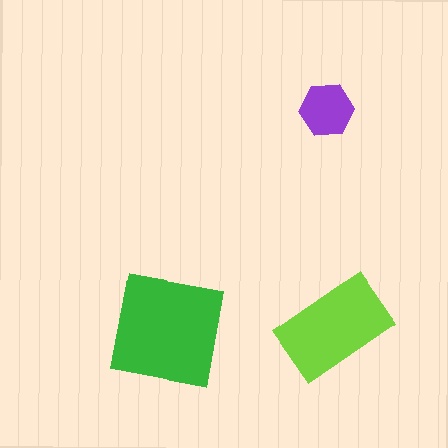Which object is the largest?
The green square.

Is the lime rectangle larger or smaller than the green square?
Smaller.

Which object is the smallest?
The purple hexagon.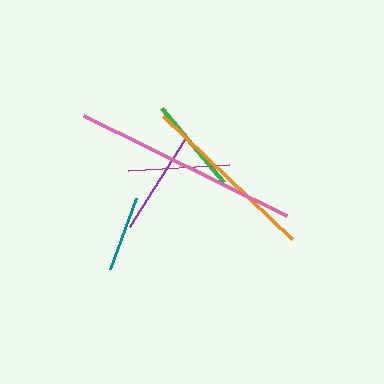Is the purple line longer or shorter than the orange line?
The orange line is longer than the purple line.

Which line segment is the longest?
The pink line is the longest at approximately 226 pixels.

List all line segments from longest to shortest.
From longest to shortest: pink, orange, purple, magenta, green, teal.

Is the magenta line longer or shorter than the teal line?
The magenta line is longer than the teal line.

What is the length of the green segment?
The green segment is approximately 96 pixels long.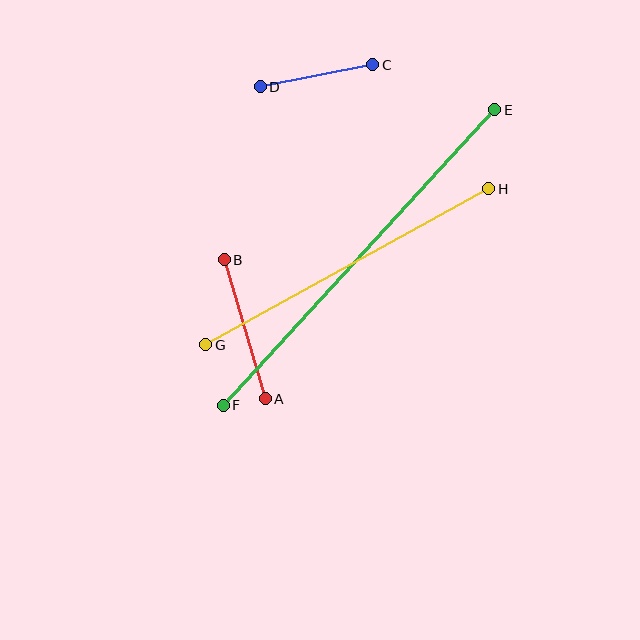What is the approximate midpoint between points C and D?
The midpoint is at approximately (317, 76) pixels.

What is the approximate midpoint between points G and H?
The midpoint is at approximately (347, 267) pixels.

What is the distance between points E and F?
The distance is approximately 401 pixels.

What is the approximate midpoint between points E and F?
The midpoint is at approximately (359, 257) pixels.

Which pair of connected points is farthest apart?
Points E and F are farthest apart.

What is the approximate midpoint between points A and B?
The midpoint is at approximately (245, 329) pixels.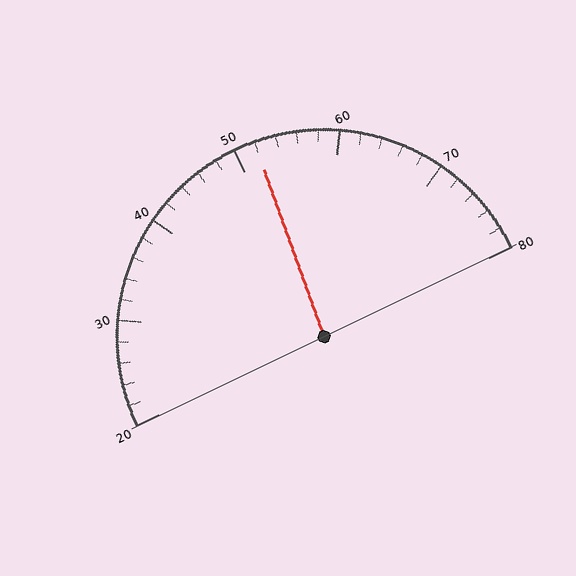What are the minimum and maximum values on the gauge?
The gauge ranges from 20 to 80.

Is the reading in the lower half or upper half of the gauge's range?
The reading is in the upper half of the range (20 to 80).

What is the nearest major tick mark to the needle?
The nearest major tick mark is 50.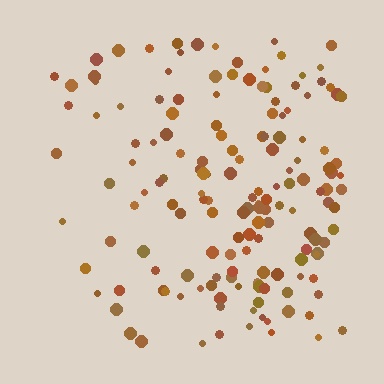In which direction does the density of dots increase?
From left to right, with the right side densest.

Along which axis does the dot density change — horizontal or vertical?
Horizontal.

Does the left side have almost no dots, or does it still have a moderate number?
Still a moderate number, just noticeably fewer than the right.